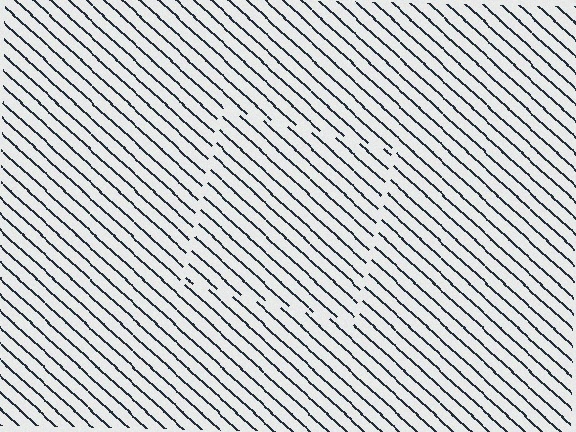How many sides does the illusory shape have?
4 sides — the line-ends trace a square.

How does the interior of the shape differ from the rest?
The interior of the shape contains the same grating, shifted by half a period — the contour is defined by the phase discontinuity where line-ends from the inner and outer gratings abut.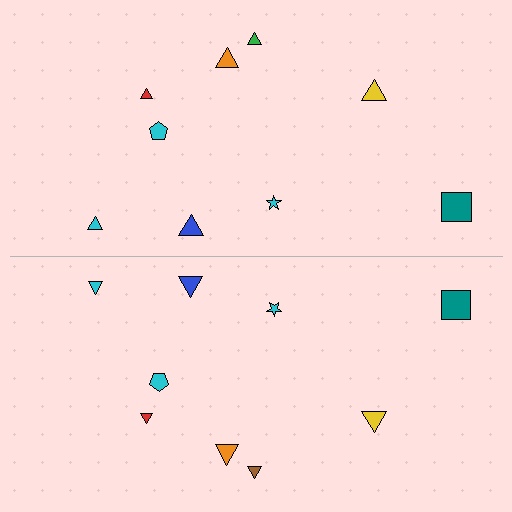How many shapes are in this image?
There are 18 shapes in this image.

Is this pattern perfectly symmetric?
No, the pattern is not perfectly symmetric. The brown triangle on the bottom side breaks the symmetry — its mirror counterpart is green.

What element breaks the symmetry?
The brown triangle on the bottom side breaks the symmetry — its mirror counterpart is green.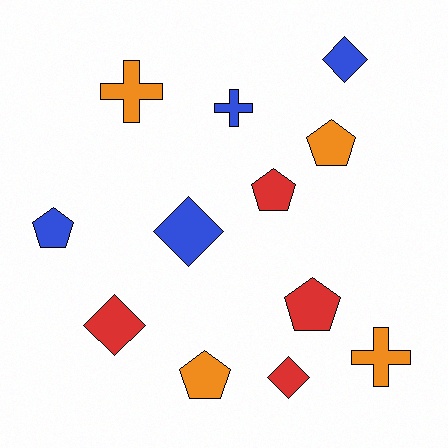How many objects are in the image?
There are 12 objects.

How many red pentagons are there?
There are 2 red pentagons.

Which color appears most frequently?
Red, with 4 objects.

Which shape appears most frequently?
Pentagon, with 5 objects.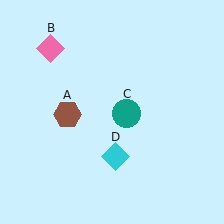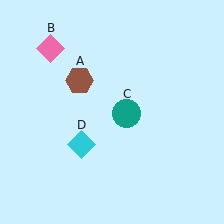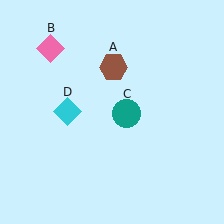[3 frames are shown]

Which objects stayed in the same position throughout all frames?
Pink diamond (object B) and teal circle (object C) remained stationary.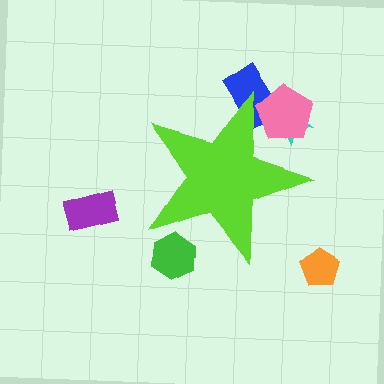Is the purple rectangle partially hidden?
No, the purple rectangle is fully visible.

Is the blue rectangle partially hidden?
Yes, the blue rectangle is partially hidden behind the lime star.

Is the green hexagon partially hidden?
Yes, the green hexagon is partially hidden behind the lime star.